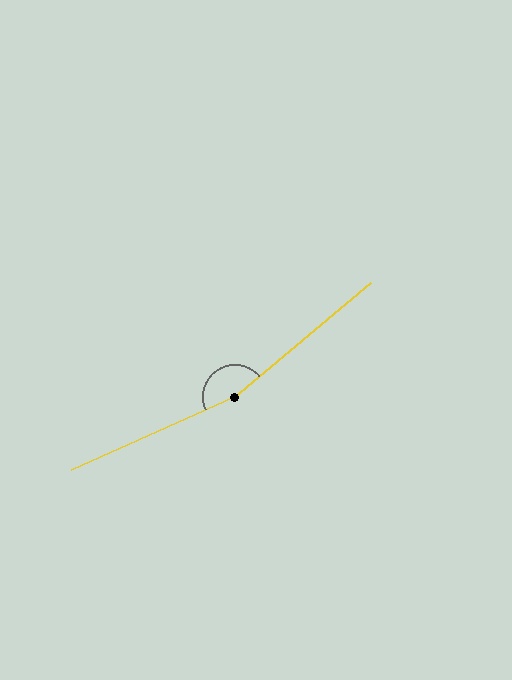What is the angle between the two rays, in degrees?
Approximately 164 degrees.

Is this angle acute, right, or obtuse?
It is obtuse.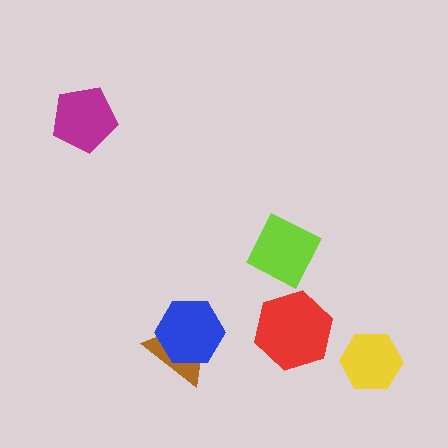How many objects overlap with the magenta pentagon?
0 objects overlap with the magenta pentagon.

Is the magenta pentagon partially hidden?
No, no other shape covers it.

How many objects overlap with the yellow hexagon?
0 objects overlap with the yellow hexagon.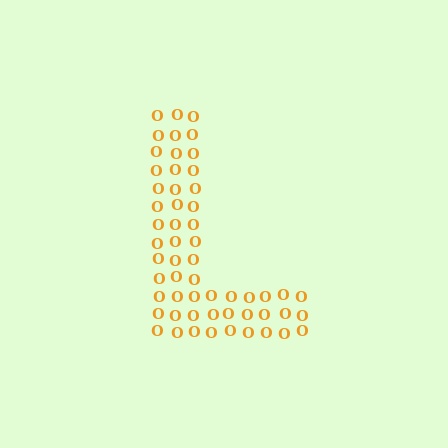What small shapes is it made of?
It is made of small letter O's.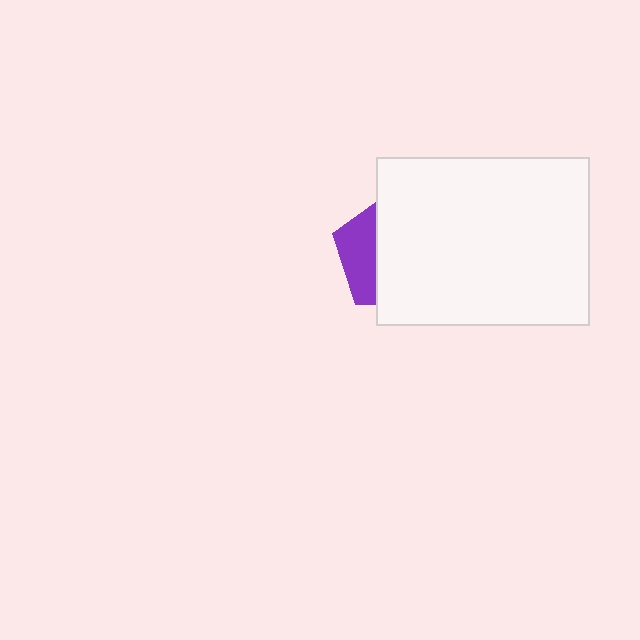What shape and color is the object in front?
The object in front is a white rectangle.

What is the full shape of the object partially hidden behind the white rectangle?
The partially hidden object is a purple pentagon.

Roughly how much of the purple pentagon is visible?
A small part of it is visible (roughly 30%).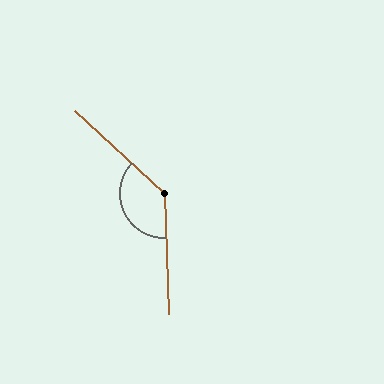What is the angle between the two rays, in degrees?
Approximately 135 degrees.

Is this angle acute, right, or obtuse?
It is obtuse.